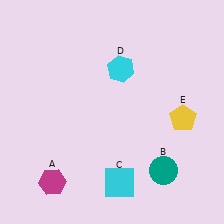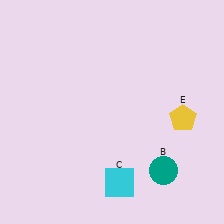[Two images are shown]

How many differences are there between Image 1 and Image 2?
There are 2 differences between the two images.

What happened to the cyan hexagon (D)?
The cyan hexagon (D) was removed in Image 2. It was in the top-right area of Image 1.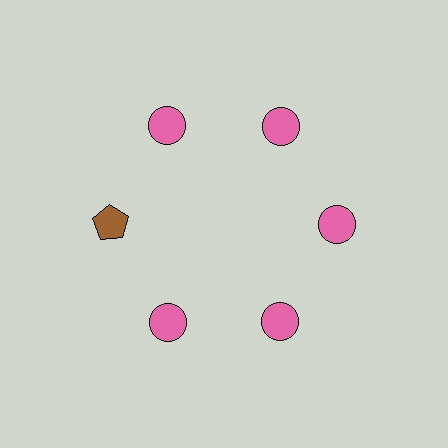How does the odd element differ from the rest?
It differs in both color (brown instead of pink) and shape (pentagon instead of circle).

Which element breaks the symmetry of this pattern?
The brown pentagon at roughly the 9 o'clock position breaks the symmetry. All other shapes are pink circles.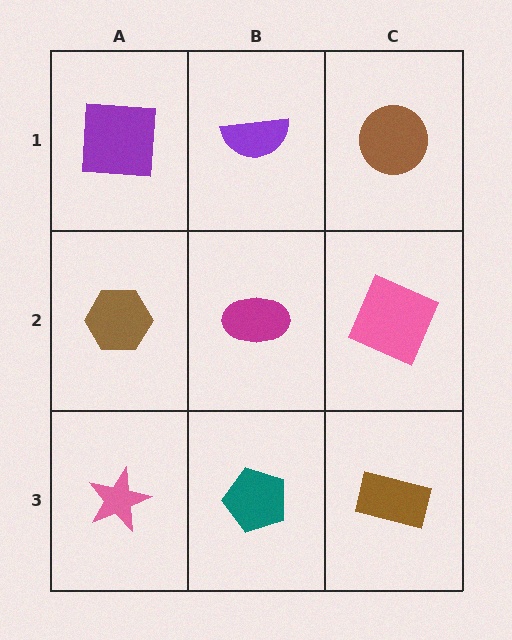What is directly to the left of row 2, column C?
A magenta ellipse.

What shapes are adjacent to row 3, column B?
A magenta ellipse (row 2, column B), a pink star (row 3, column A), a brown rectangle (row 3, column C).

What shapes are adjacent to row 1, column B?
A magenta ellipse (row 2, column B), a purple square (row 1, column A), a brown circle (row 1, column C).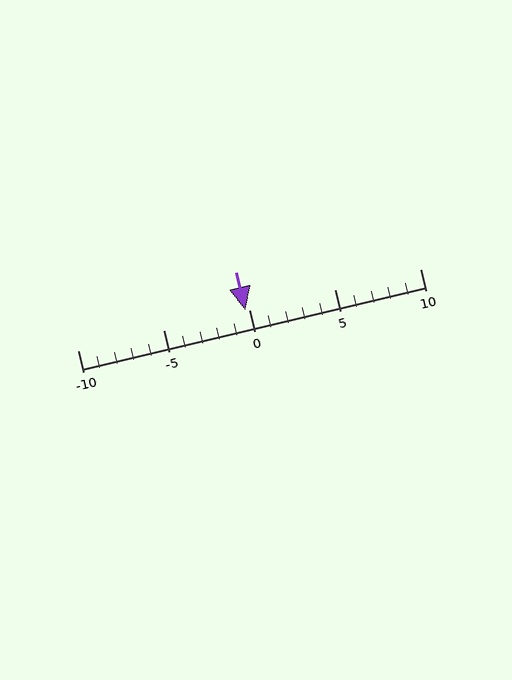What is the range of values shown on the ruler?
The ruler shows values from -10 to 10.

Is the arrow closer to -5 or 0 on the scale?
The arrow is closer to 0.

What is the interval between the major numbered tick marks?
The major tick marks are spaced 5 units apart.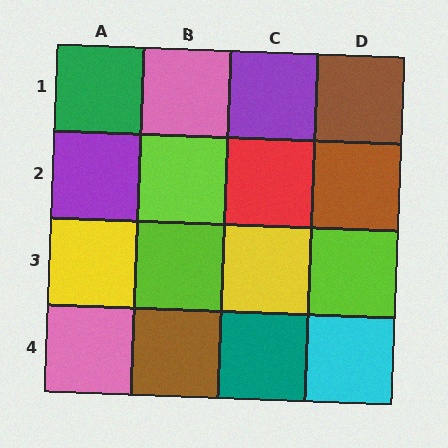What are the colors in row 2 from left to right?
Purple, lime, red, brown.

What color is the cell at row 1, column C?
Purple.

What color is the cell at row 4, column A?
Pink.